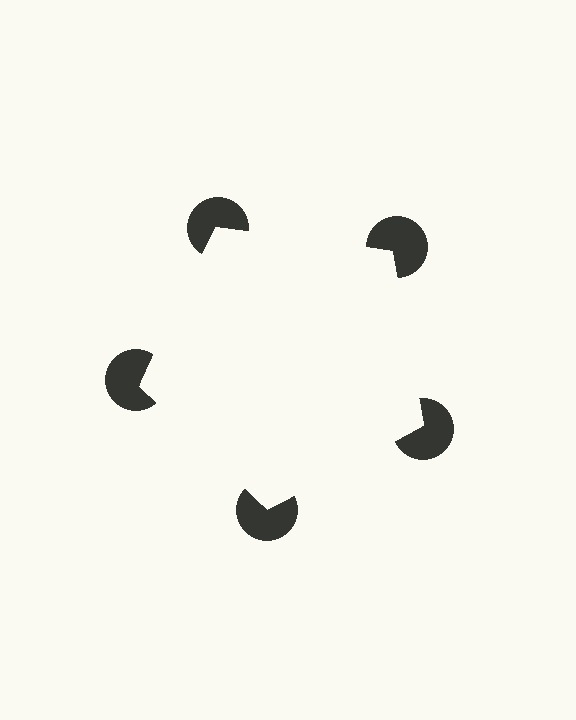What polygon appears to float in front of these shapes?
An illusory pentagon — its edges are inferred from the aligned wedge cuts in the pac-man discs, not physically drawn.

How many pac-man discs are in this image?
There are 5 — one at each vertex of the illusory pentagon.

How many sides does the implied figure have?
5 sides.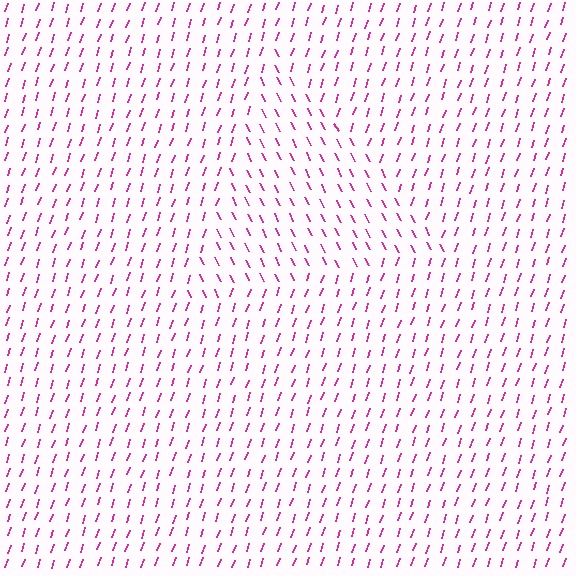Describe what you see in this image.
The image is filled with small magenta line segments. A triangle region in the image has lines oriented differently from the surrounding lines, creating a visible texture boundary.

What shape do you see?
I see a triangle.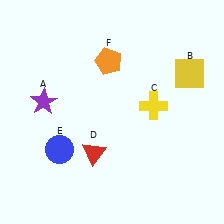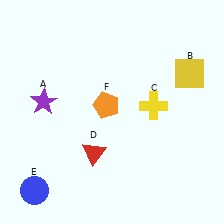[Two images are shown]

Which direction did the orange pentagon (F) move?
The orange pentagon (F) moved down.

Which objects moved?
The objects that moved are: the blue circle (E), the orange pentagon (F).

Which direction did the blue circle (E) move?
The blue circle (E) moved down.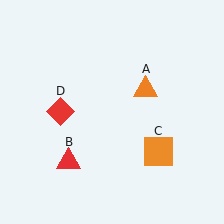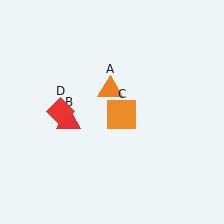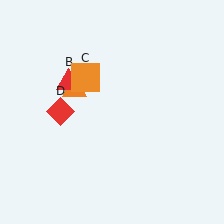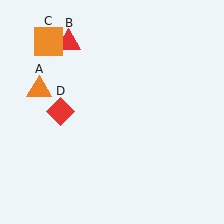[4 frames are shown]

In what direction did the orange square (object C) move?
The orange square (object C) moved up and to the left.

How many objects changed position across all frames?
3 objects changed position: orange triangle (object A), red triangle (object B), orange square (object C).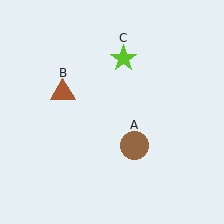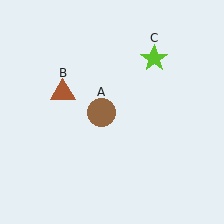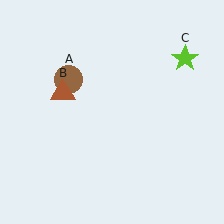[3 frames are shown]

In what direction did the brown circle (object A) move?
The brown circle (object A) moved up and to the left.